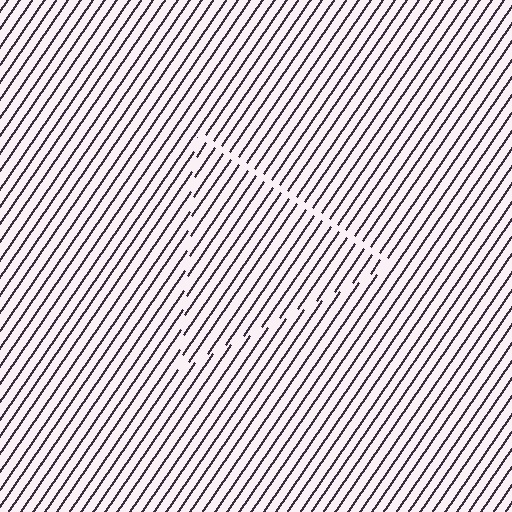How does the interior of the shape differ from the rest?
The interior of the shape contains the same grating, shifted by half a period — the contour is defined by the phase discontinuity where line-ends from the inner and outer gratings abut.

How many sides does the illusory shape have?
3 sides — the line-ends trace a triangle.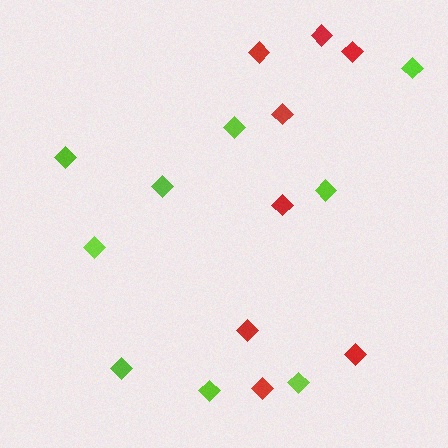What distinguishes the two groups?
There are 2 groups: one group of red diamonds (8) and one group of lime diamonds (9).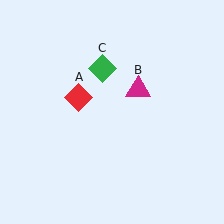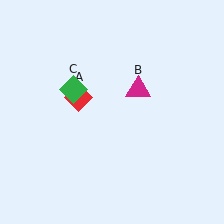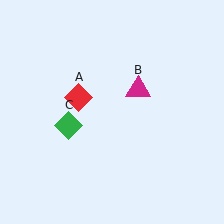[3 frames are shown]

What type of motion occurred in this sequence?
The green diamond (object C) rotated counterclockwise around the center of the scene.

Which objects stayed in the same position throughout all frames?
Red diamond (object A) and magenta triangle (object B) remained stationary.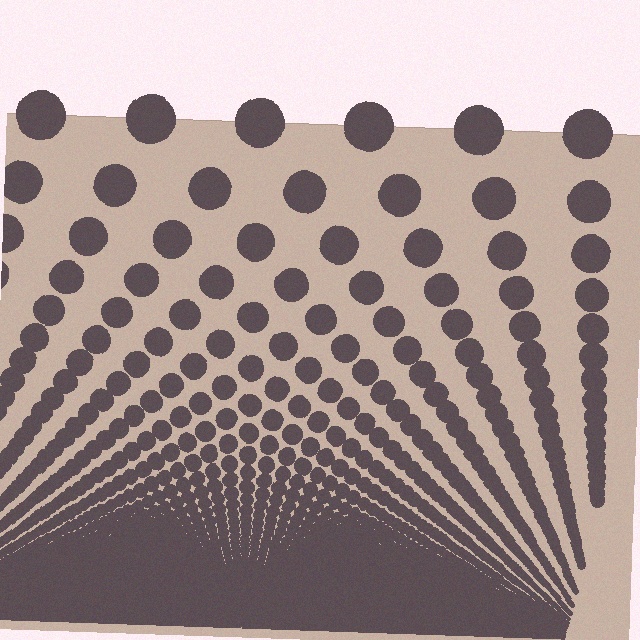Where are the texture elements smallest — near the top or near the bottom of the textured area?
Near the bottom.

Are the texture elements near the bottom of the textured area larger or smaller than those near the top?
Smaller. The gradient is inverted — elements near the bottom are smaller and denser.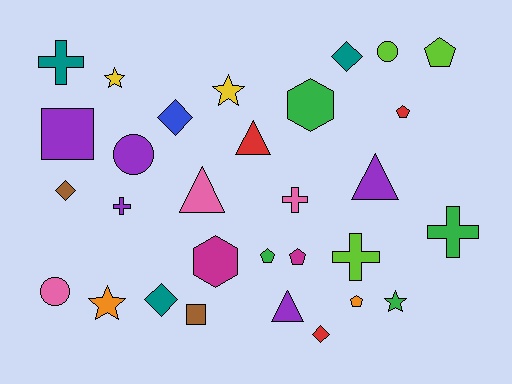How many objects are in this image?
There are 30 objects.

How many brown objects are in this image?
There are 2 brown objects.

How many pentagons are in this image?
There are 5 pentagons.